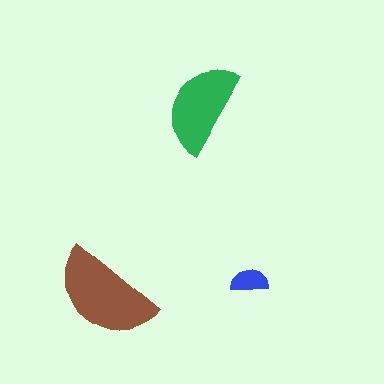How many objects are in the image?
There are 3 objects in the image.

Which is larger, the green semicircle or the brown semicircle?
The brown one.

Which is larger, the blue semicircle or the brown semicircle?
The brown one.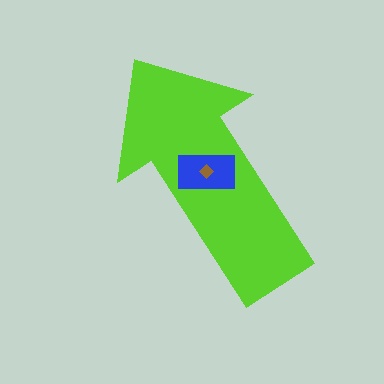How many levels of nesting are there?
3.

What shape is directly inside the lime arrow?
The blue rectangle.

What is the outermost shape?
The lime arrow.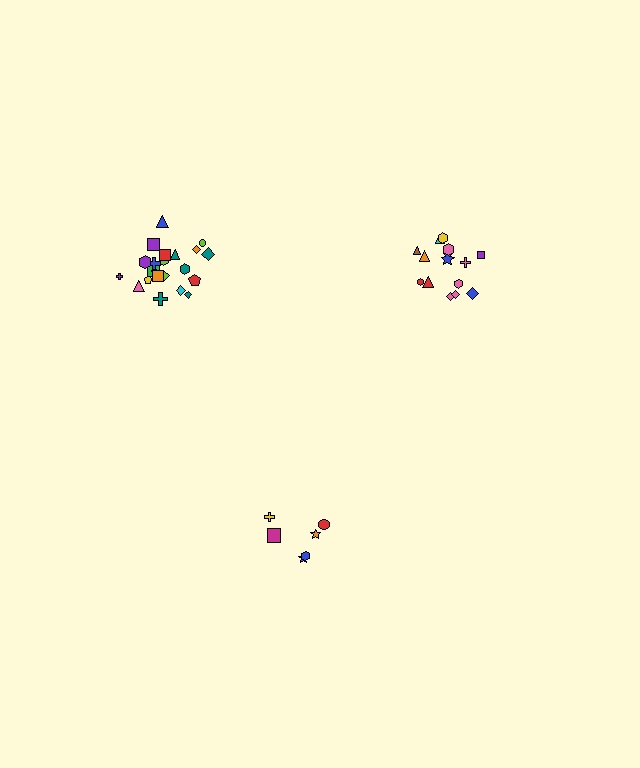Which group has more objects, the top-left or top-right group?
The top-left group.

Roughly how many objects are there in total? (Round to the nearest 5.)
Roughly 45 objects in total.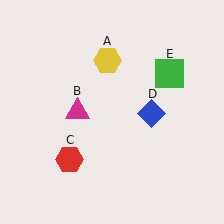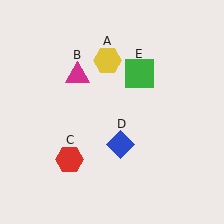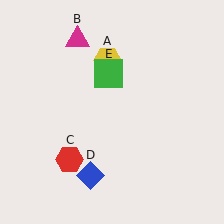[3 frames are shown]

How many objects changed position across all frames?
3 objects changed position: magenta triangle (object B), blue diamond (object D), green square (object E).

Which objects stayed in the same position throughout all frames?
Yellow hexagon (object A) and red hexagon (object C) remained stationary.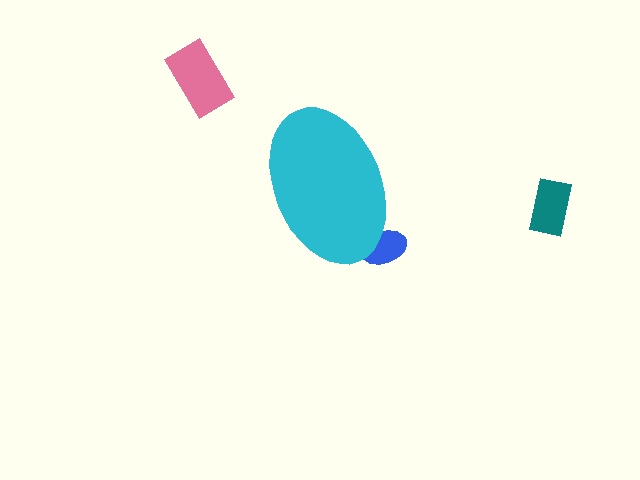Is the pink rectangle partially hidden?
No, the pink rectangle is fully visible.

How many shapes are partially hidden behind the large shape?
1 shape is partially hidden.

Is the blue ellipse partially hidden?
Yes, the blue ellipse is partially hidden behind the cyan ellipse.